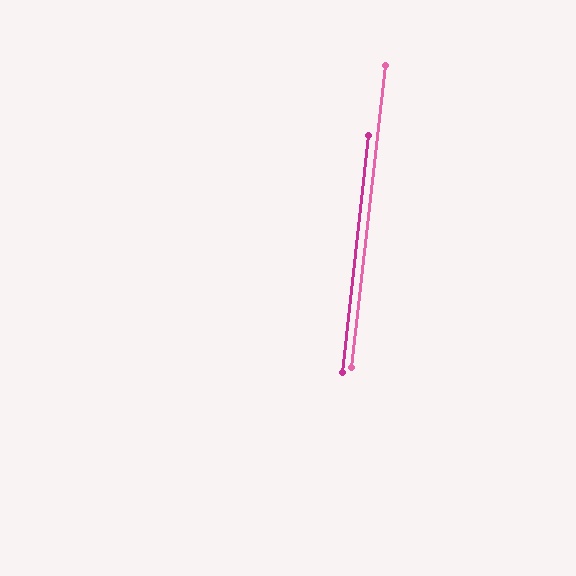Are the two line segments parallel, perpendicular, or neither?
Parallel — their directions differ by only 0.1°.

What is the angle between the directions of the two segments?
Approximately 0 degrees.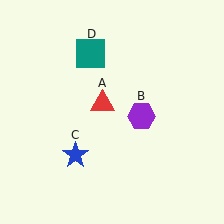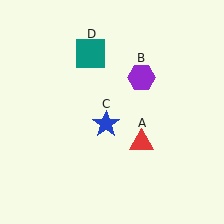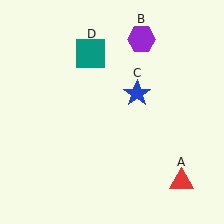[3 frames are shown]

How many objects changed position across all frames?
3 objects changed position: red triangle (object A), purple hexagon (object B), blue star (object C).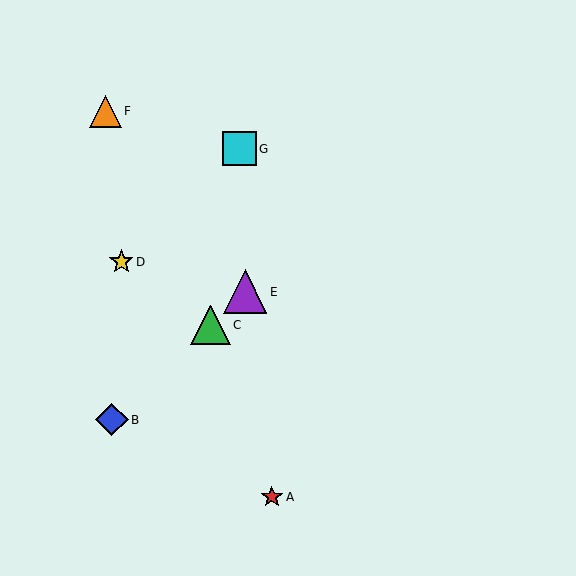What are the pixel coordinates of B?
Object B is at (112, 420).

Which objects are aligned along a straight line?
Objects B, C, E are aligned along a straight line.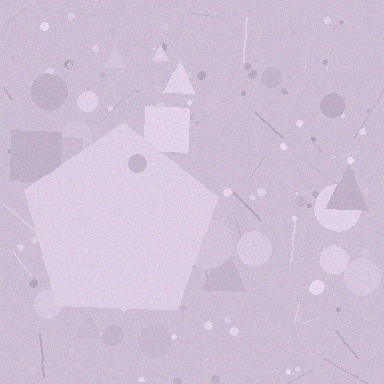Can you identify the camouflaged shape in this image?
The camouflaged shape is a pentagon.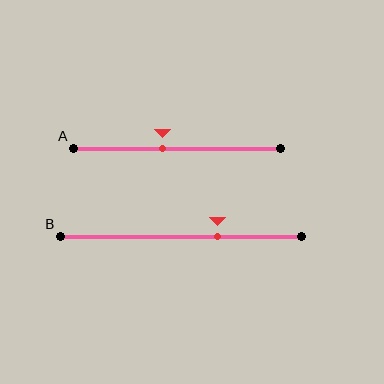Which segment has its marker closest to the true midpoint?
Segment A has its marker closest to the true midpoint.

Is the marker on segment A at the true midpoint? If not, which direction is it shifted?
No, the marker on segment A is shifted to the left by about 7% of the segment length.